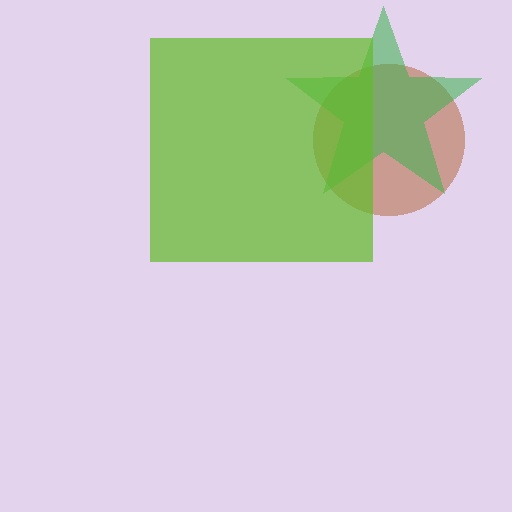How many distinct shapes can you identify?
There are 3 distinct shapes: a brown circle, a green star, a lime square.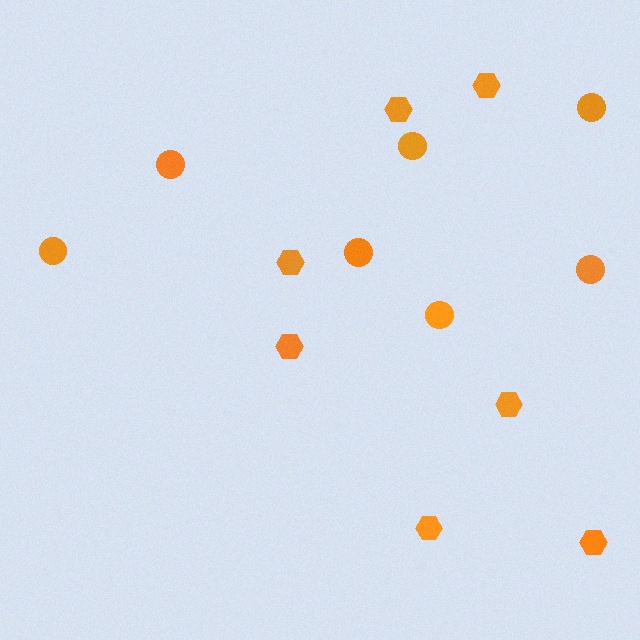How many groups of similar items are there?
There are 2 groups: one group of circles (7) and one group of hexagons (7).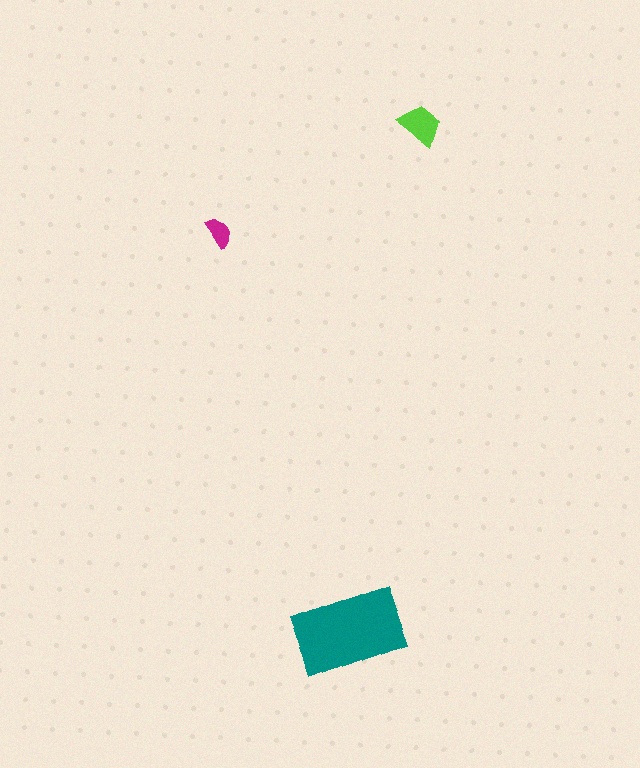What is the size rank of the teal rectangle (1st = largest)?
1st.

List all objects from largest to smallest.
The teal rectangle, the lime trapezoid, the magenta semicircle.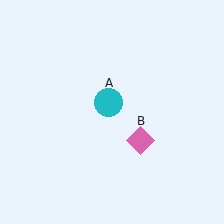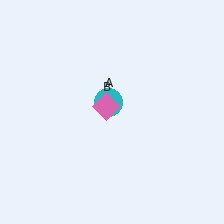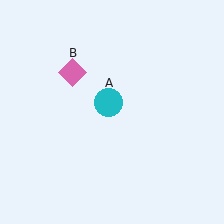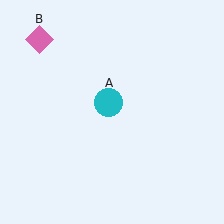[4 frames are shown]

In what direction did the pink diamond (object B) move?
The pink diamond (object B) moved up and to the left.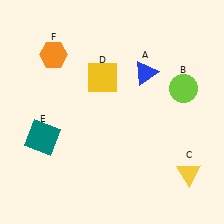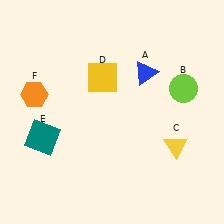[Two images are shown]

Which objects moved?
The objects that moved are: the yellow triangle (C), the orange hexagon (F).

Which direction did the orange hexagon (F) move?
The orange hexagon (F) moved down.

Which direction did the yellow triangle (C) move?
The yellow triangle (C) moved up.